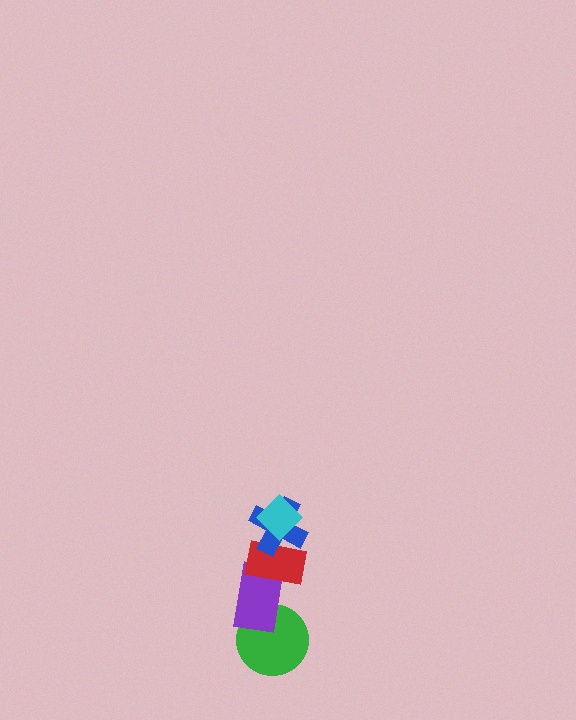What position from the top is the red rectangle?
The red rectangle is 3rd from the top.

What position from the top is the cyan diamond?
The cyan diamond is 1st from the top.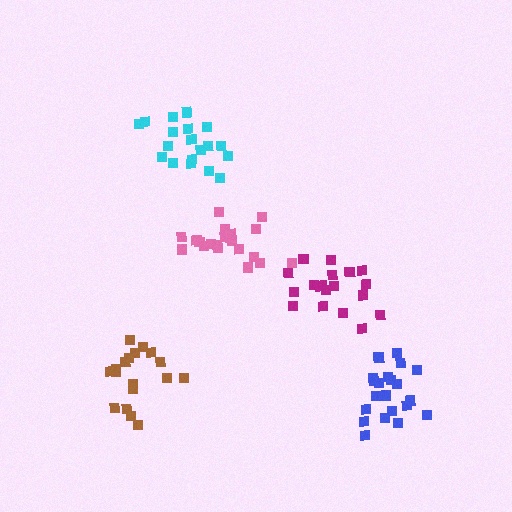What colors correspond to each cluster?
The clusters are colored: brown, pink, magenta, blue, cyan.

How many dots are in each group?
Group 1: 18 dots, Group 2: 21 dots, Group 3: 19 dots, Group 4: 21 dots, Group 5: 19 dots (98 total).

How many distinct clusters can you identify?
There are 5 distinct clusters.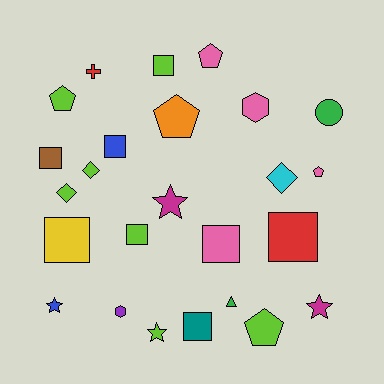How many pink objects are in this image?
There are 4 pink objects.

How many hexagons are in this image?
There are 2 hexagons.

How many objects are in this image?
There are 25 objects.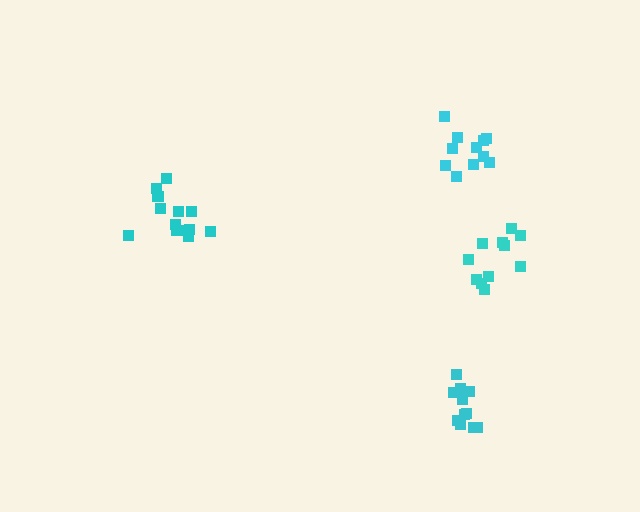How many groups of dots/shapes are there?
There are 4 groups.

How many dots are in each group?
Group 1: 11 dots, Group 2: 11 dots, Group 3: 13 dots, Group 4: 11 dots (46 total).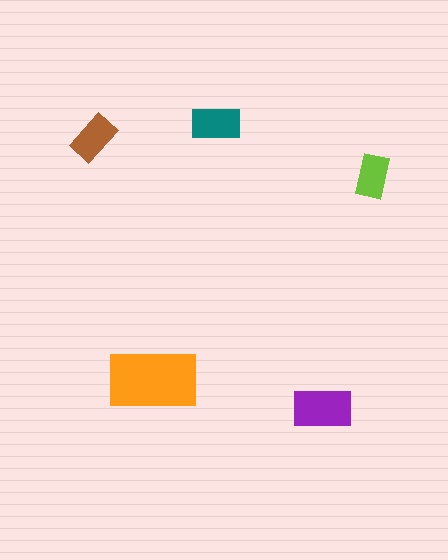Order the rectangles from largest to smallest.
the orange one, the purple one, the teal one, the brown one, the lime one.